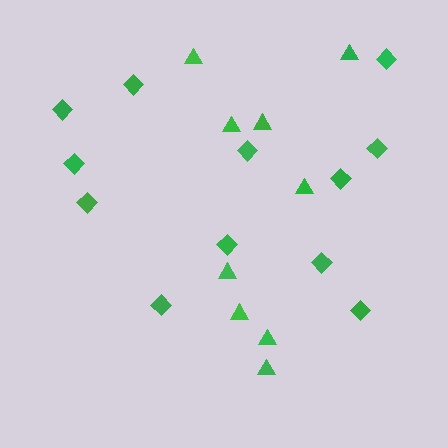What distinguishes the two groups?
There are 2 groups: one group of diamonds (12) and one group of triangles (9).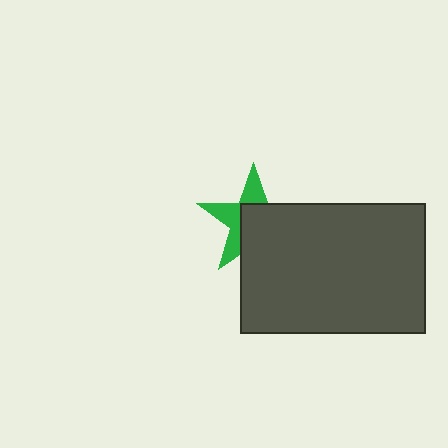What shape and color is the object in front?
The object in front is a dark gray rectangle.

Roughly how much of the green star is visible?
A small part of it is visible (roughly 42%).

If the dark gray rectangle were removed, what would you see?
You would see the complete green star.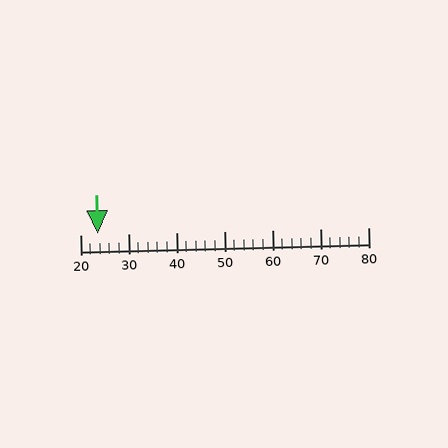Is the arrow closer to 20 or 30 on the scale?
The arrow is closer to 20.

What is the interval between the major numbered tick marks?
The major tick marks are spaced 10 units apart.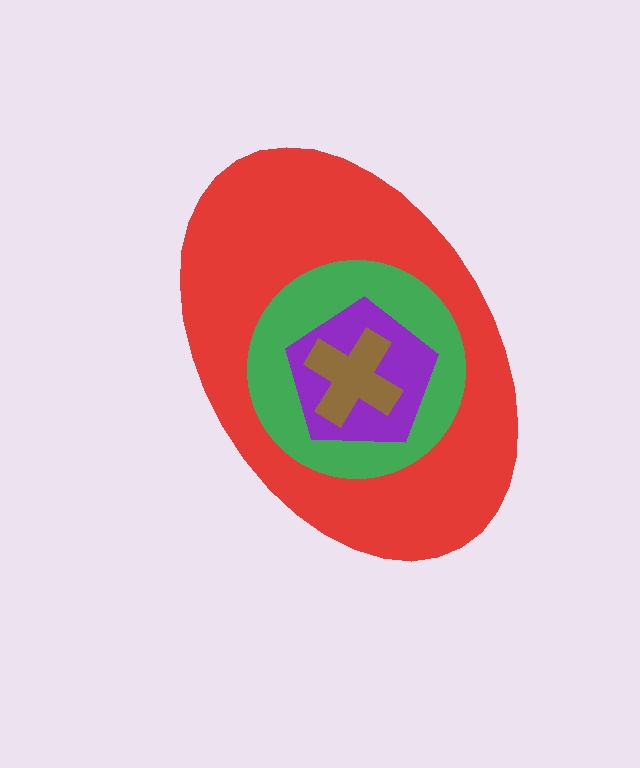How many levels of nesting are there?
4.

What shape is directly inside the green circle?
The purple pentagon.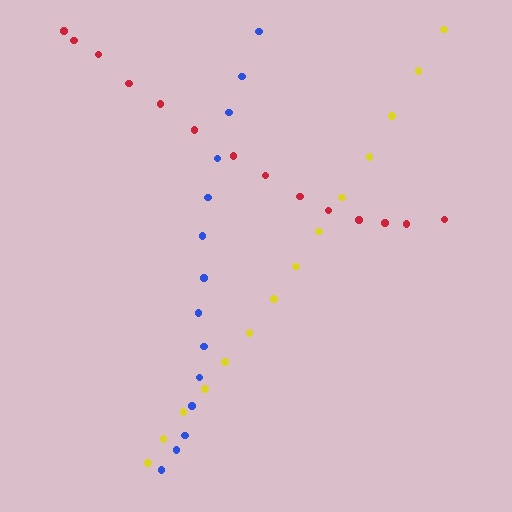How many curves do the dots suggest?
There are 3 distinct paths.